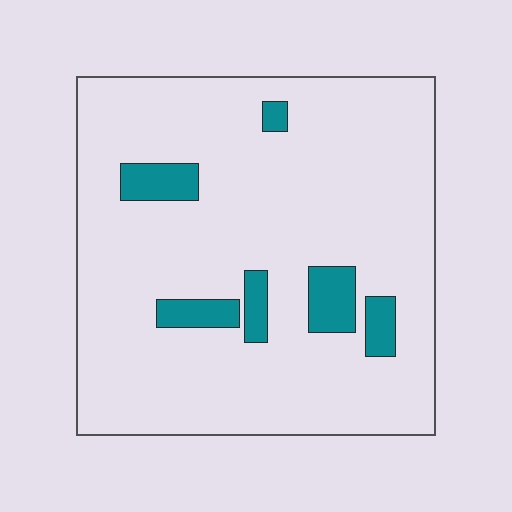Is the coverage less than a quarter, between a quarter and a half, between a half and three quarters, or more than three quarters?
Less than a quarter.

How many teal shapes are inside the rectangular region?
6.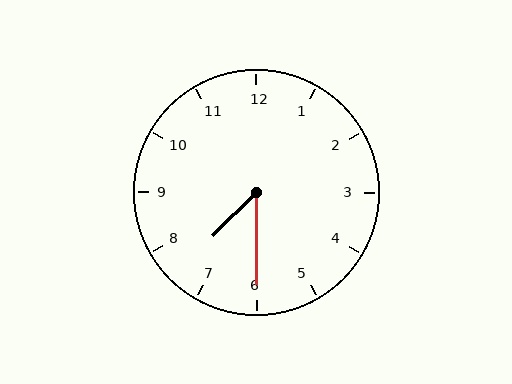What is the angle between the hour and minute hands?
Approximately 45 degrees.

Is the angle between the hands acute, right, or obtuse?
It is acute.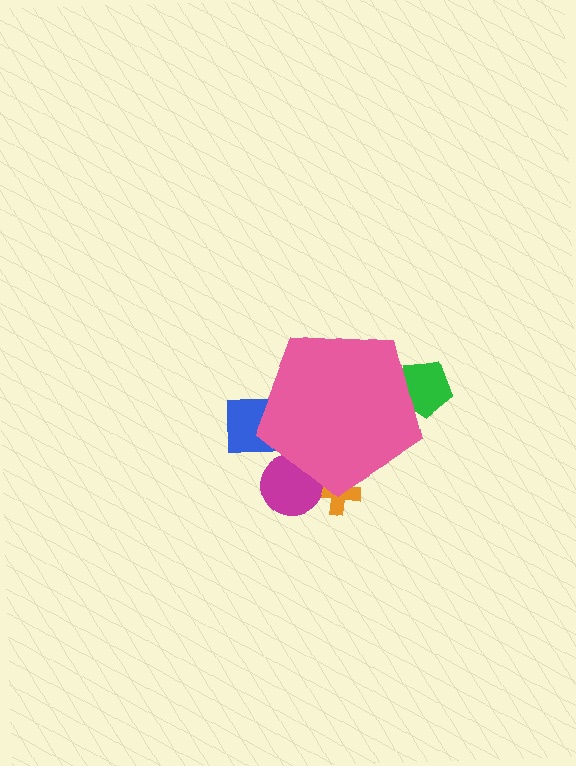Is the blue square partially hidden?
Yes, the blue square is partially hidden behind the pink pentagon.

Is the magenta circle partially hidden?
Yes, the magenta circle is partially hidden behind the pink pentagon.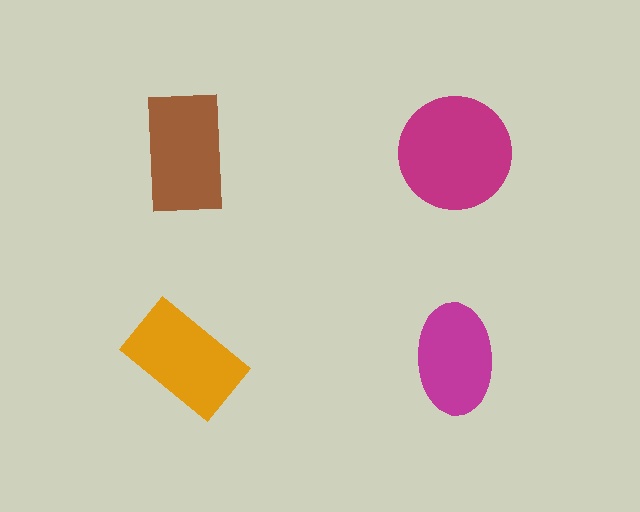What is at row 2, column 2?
A magenta ellipse.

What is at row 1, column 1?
A brown rectangle.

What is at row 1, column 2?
A magenta circle.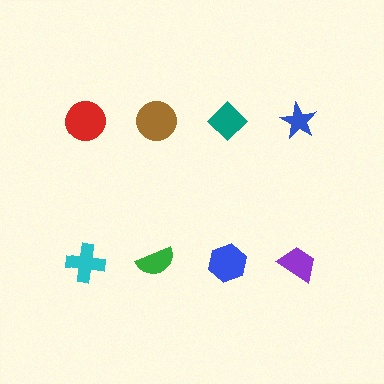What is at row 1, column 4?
A blue star.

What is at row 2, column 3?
A blue hexagon.